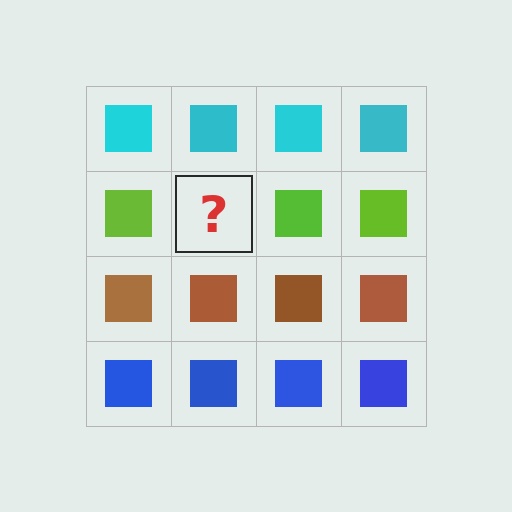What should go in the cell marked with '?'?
The missing cell should contain a lime square.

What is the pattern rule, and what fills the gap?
The rule is that each row has a consistent color. The gap should be filled with a lime square.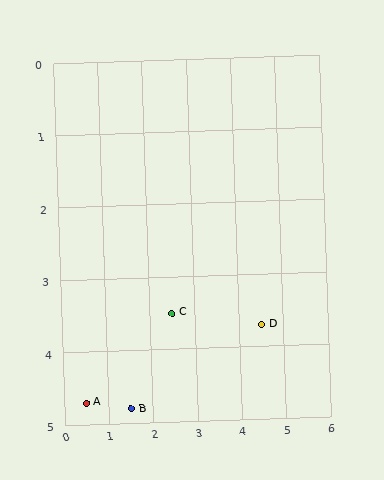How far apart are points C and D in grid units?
Points C and D are about 2.0 grid units apart.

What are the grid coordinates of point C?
Point C is at approximately (2.5, 3.5).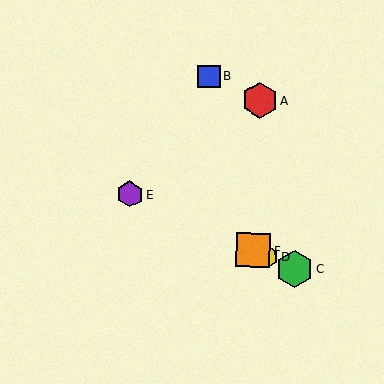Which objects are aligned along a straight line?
Objects C, D, E, F are aligned along a straight line.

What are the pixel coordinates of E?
Object E is at (130, 194).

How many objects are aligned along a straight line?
4 objects (C, D, E, F) are aligned along a straight line.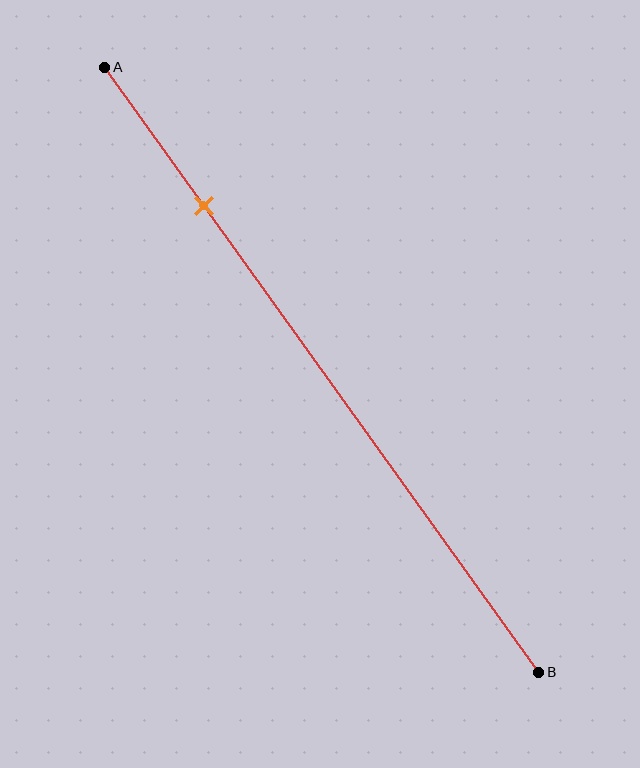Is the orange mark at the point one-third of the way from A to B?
No, the mark is at about 25% from A, not at the 33% one-third point.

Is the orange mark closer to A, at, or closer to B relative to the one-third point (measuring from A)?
The orange mark is closer to point A than the one-third point of segment AB.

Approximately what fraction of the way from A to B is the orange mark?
The orange mark is approximately 25% of the way from A to B.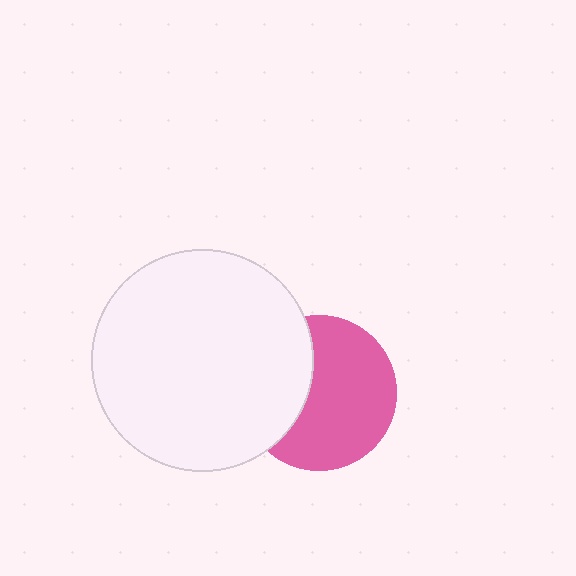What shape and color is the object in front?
The object in front is a white circle.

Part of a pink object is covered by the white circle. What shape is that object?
It is a circle.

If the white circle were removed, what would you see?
You would see the complete pink circle.